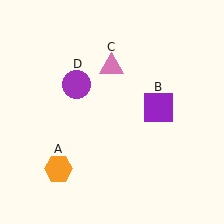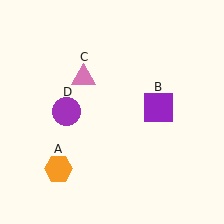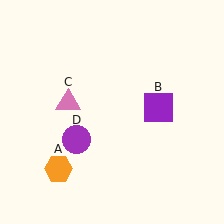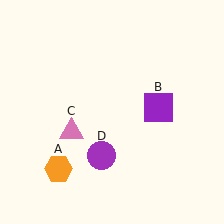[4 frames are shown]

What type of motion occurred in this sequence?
The pink triangle (object C), purple circle (object D) rotated counterclockwise around the center of the scene.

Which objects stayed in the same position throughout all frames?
Orange hexagon (object A) and purple square (object B) remained stationary.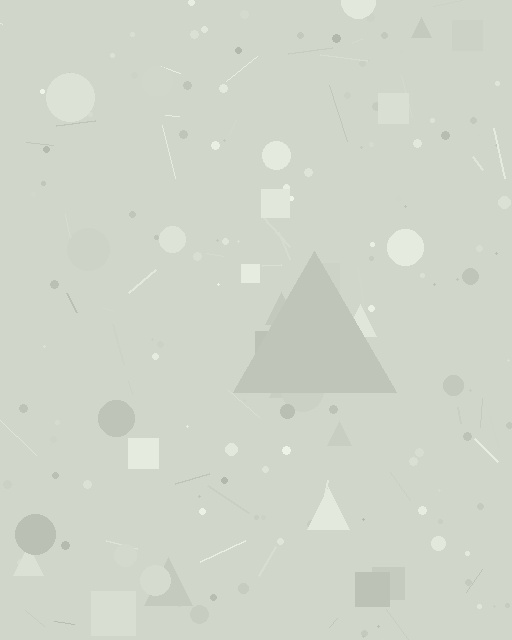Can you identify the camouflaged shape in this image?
The camouflaged shape is a triangle.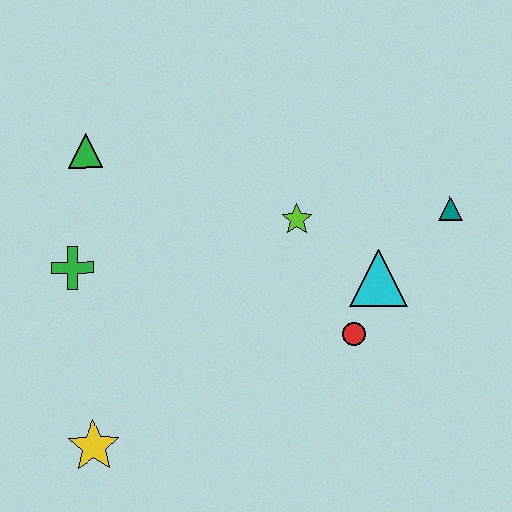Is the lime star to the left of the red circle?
Yes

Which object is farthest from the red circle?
The green triangle is farthest from the red circle.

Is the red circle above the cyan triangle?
No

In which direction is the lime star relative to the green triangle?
The lime star is to the right of the green triangle.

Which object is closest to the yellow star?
The green cross is closest to the yellow star.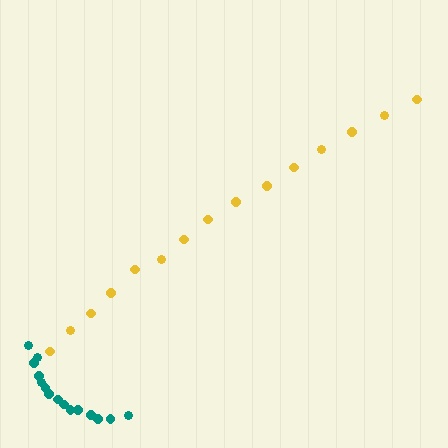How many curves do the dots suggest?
There are 2 distinct paths.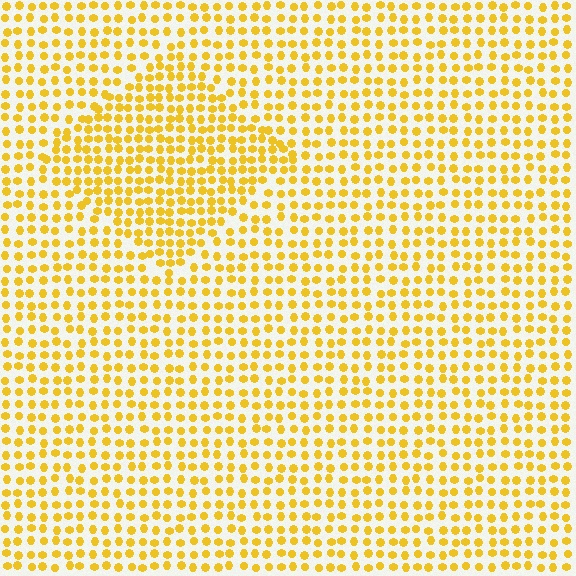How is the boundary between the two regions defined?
The boundary is defined by a change in element density (approximately 1.5x ratio). All elements are the same color, size, and shape.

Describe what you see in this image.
The image contains small yellow elements arranged at two different densities. A diamond-shaped region is visible where the elements are more densely packed than the surrounding area.